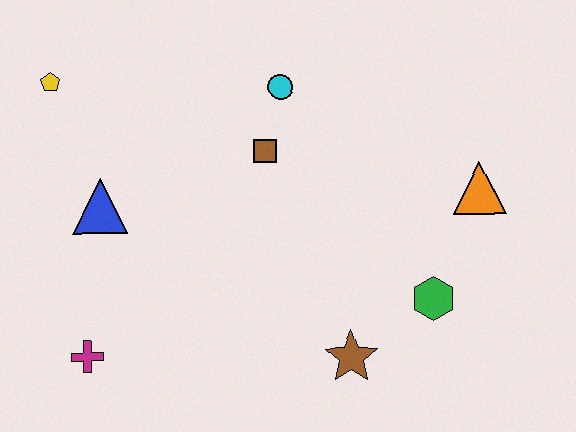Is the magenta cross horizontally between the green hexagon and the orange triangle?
No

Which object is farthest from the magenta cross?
The orange triangle is farthest from the magenta cross.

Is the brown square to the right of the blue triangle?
Yes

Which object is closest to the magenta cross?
The blue triangle is closest to the magenta cross.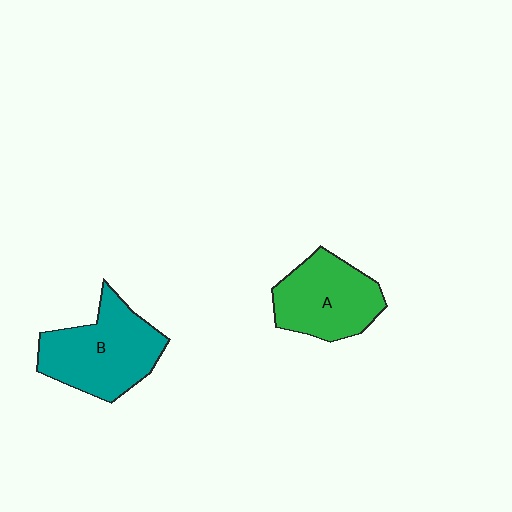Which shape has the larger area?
Shape B (teal).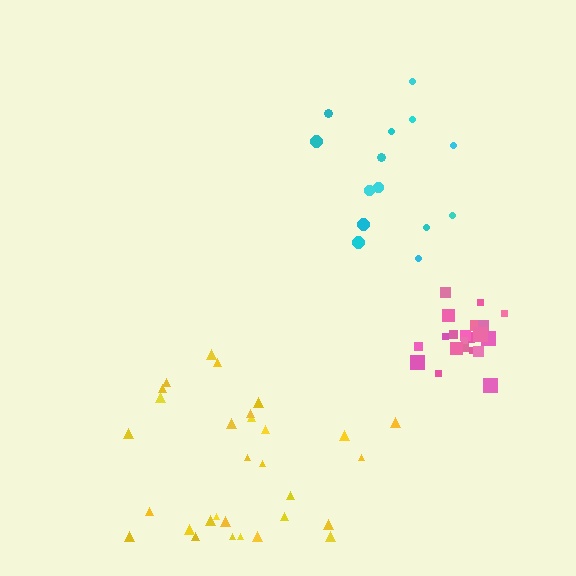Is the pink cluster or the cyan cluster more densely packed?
Pink.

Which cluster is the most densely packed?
Pink.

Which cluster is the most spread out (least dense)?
Cyan.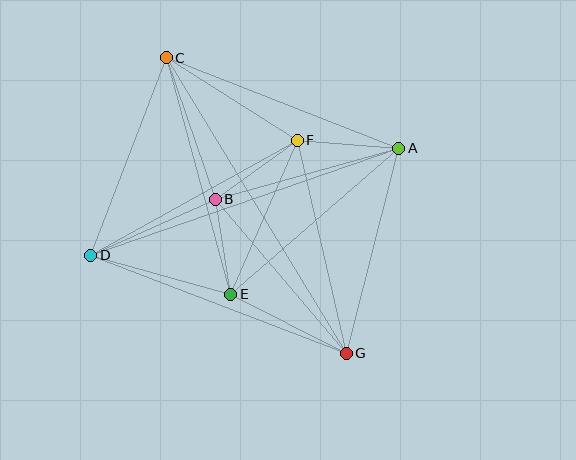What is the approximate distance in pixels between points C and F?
The distance between C and F is approximately 155 pixels.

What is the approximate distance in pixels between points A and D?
The distance between A and D is approximately 326 pixels.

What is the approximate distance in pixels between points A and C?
The distance between A and C is approximately 250 pixels.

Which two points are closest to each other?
Points B and E are closest to each other.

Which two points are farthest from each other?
Points C and G are farthest from each other.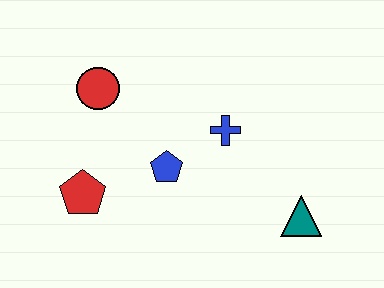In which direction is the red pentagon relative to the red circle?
The red pentagon is below the red circle.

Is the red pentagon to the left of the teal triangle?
Yes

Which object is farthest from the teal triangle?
The red circle is farthest from the teal triangle.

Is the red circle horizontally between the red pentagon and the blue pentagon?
Yes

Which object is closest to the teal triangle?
The blue cross is closest to the teal triangle.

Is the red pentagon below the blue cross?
Yes